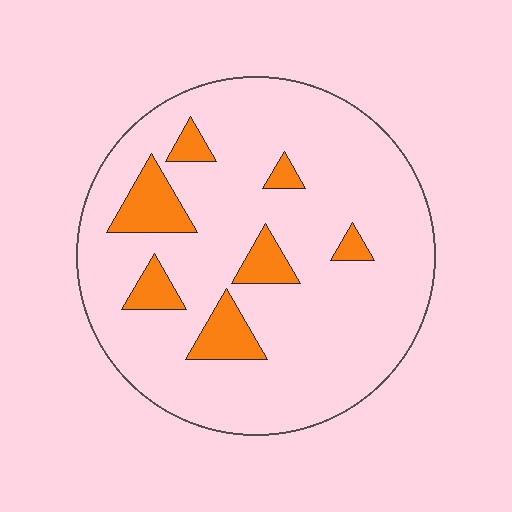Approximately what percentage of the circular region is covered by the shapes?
Approximately 15%.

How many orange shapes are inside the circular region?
7.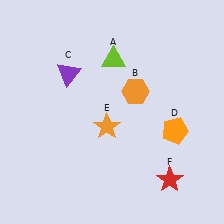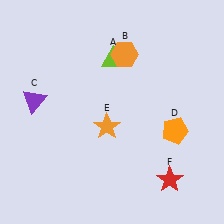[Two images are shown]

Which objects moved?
The objects that moved are: the orange hexagon (B), the purple triangle (C).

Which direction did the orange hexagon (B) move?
The orange hexagon (B) moved up.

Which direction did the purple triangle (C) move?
The purple triangle (C) moved left.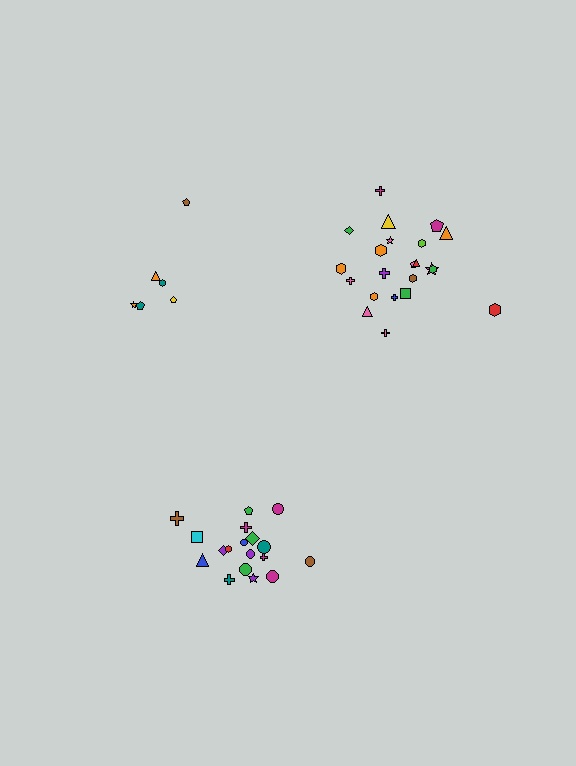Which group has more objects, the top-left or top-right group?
The top-right group.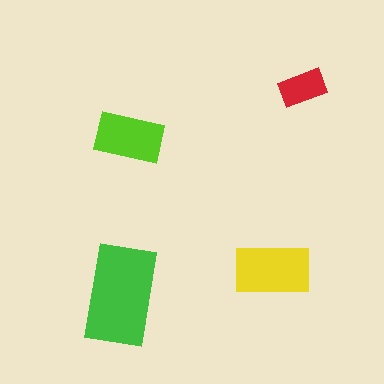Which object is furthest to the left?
The green rectangle is leftmost.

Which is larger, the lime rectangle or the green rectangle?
The green one.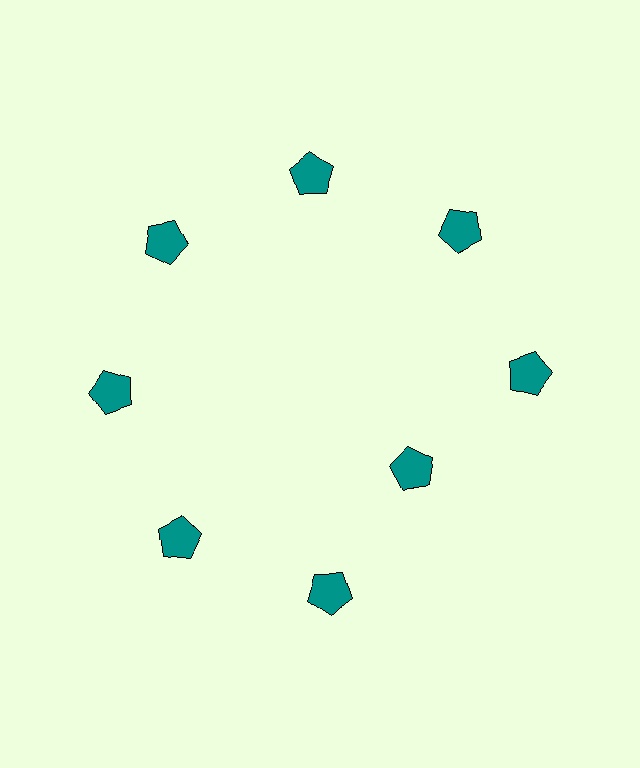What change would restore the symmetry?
The symmetry would be restored by moving it outward, back onto the ring so that all 8 pentagons sit at equal angles and equal distance from the center.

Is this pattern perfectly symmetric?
No. The 8 teal pentagons are arranged in a ring, but one element near the 4 o'clock position is pulled inward toward the center, breaking the 8-fold rotational symmetry.